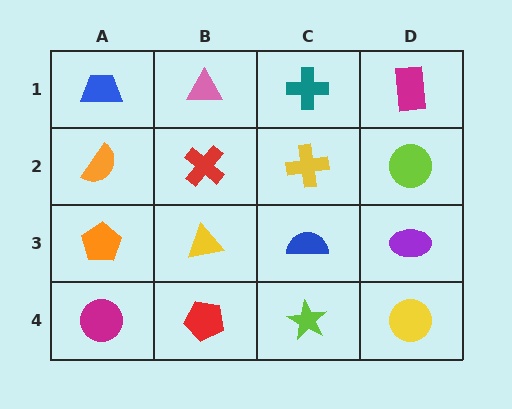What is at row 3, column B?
A yellow triangle.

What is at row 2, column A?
An orange semicircle.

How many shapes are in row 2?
4 shapes.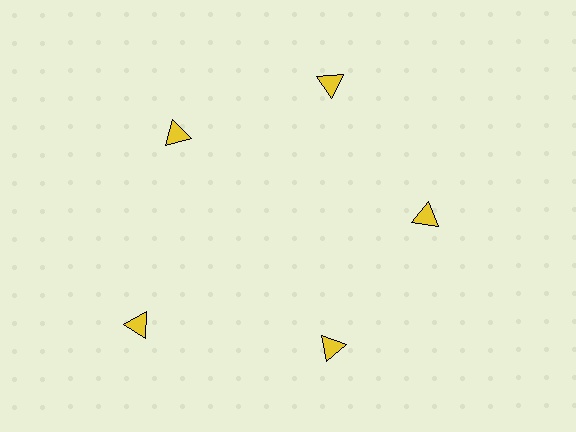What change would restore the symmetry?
The symmetry would be restored by moving it inward, back onto the ring so that all 5 triangles sit at equal angles and equal distance from the center.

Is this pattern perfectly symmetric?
No. The 5 yellow triangles are arranged in a ring, but one element near the 8 o'clock position is pushed outward from the center, breaking the 5-fold rotational symmetry.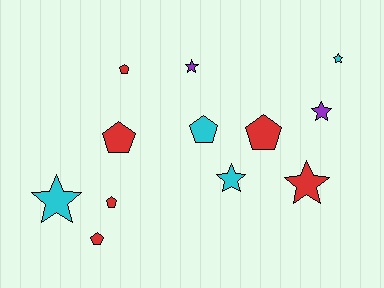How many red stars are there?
There is 1 red star.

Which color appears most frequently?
Red, with 6 objects.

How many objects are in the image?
There are 12 objects.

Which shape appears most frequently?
Star, with 6 objects.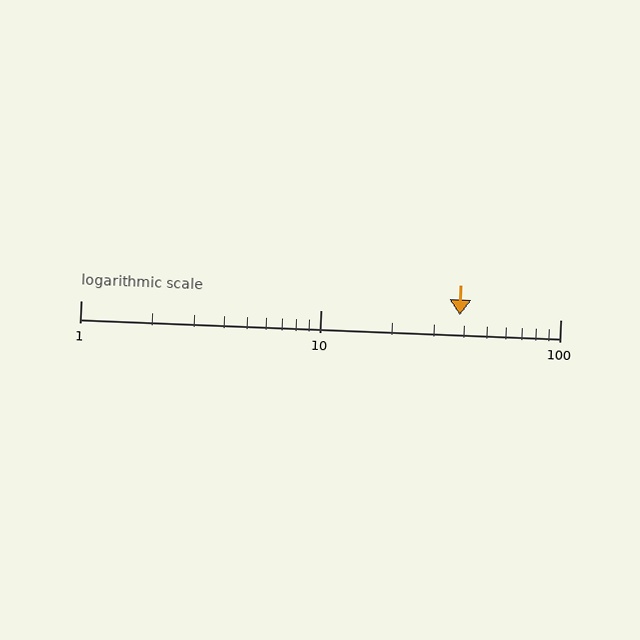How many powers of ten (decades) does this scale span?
The scale spans 2 decades, from 1 to 100.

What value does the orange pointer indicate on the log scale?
The pointer indicates approximately 38.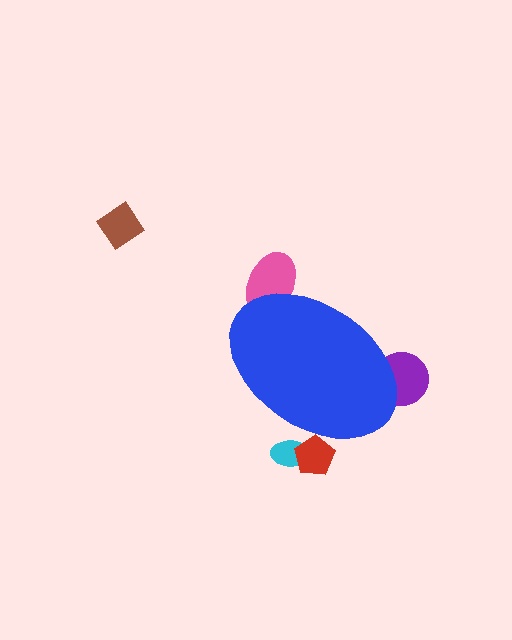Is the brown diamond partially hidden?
No, the brown diamond is fully visible.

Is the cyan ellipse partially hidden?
Yes, the cyan ellipse is partially hidden behind the blue ellipse.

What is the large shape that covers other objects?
A blue ellipse.